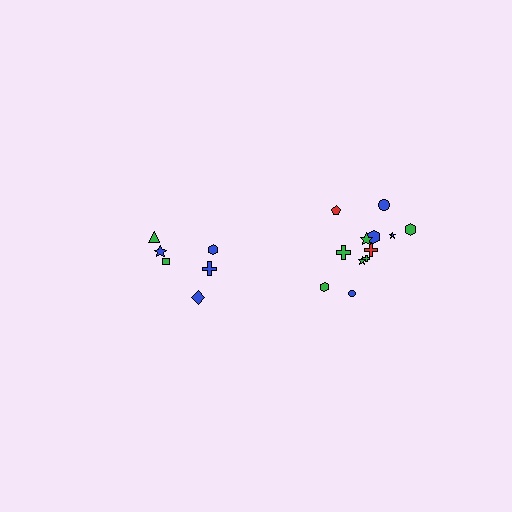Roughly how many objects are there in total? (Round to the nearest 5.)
Roughly 20 objects in total.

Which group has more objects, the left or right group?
The right group.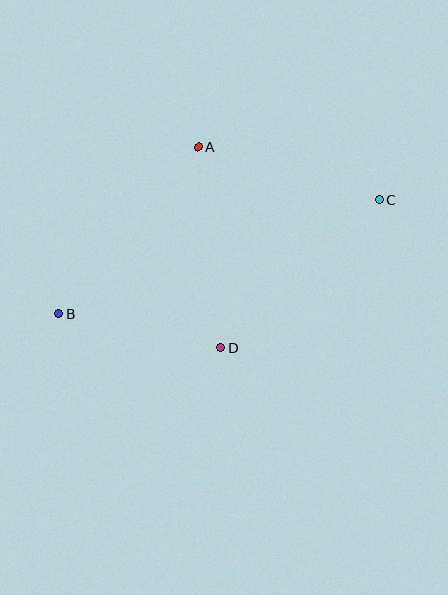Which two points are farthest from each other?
Points B and C are farthest from each other.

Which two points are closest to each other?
Points B and D are closest to each other.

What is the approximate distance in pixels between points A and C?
The distance between A and C is approximately 188 pixels.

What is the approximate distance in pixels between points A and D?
The distance between A and D is approximately 202 pixels.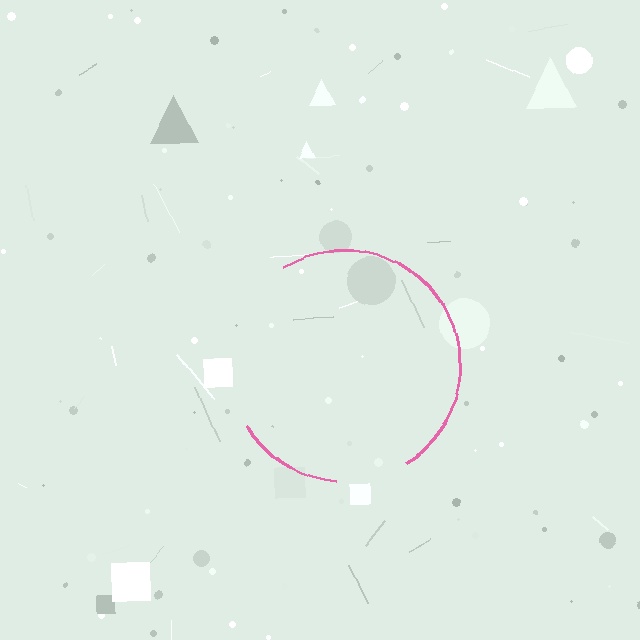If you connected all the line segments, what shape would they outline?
They would outline a circle.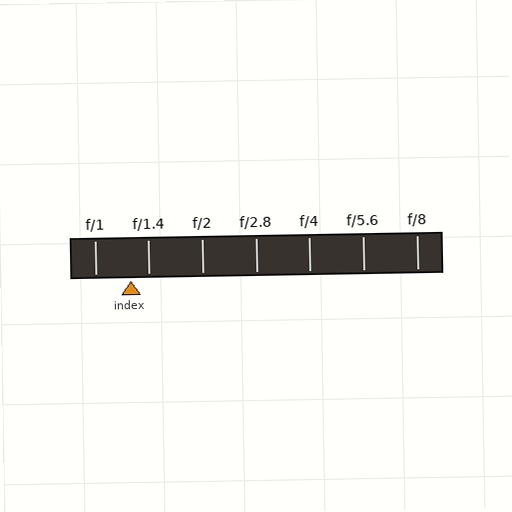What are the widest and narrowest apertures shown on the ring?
The widest aperture shown is f/1 and the narrowest is f/8.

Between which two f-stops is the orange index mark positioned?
The index mark is between f/1 and f/1.4.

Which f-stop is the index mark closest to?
The index mark is closest to f/1.4.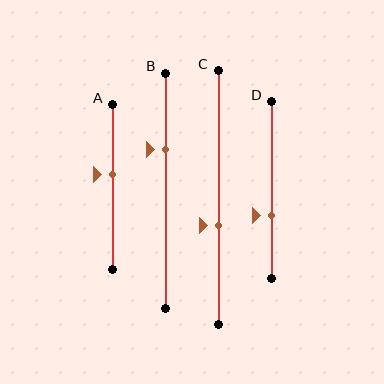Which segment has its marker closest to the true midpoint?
Segment A has its marker closest to the true midpoint.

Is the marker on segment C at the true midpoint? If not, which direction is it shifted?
No, the marker on segment C is shifted downward by about 11% of the segment length.